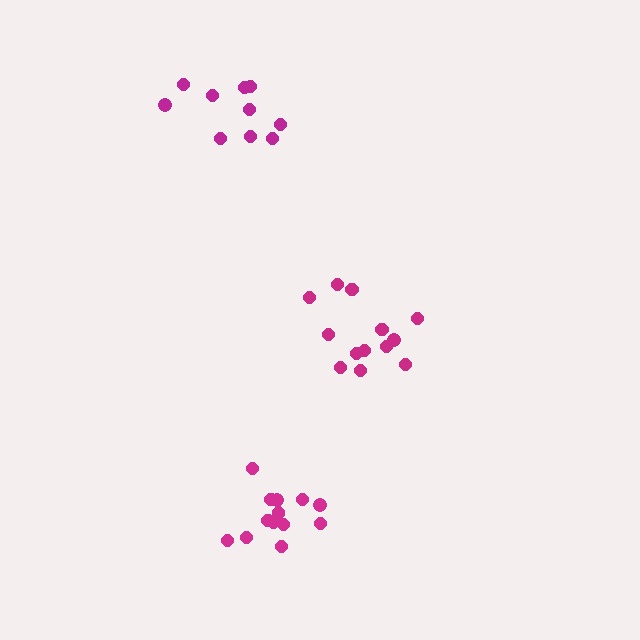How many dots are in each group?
Group 1: 10 dots, Group 2: 14 dots, Group 3: 13 dots (37 total).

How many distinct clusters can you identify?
There are 3 distinct clusters.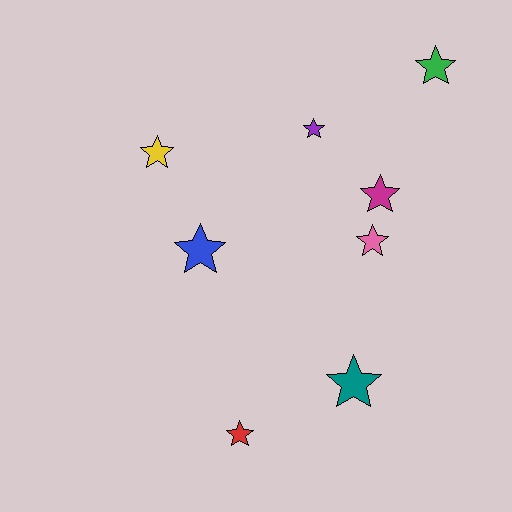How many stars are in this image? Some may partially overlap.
There are 8 stars.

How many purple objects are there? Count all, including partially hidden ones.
There is 1 purple object.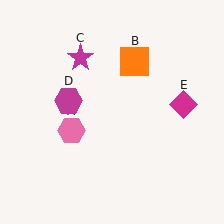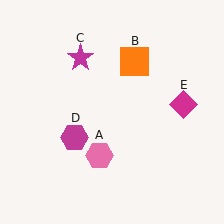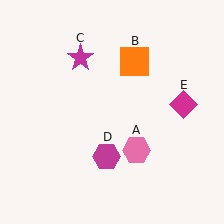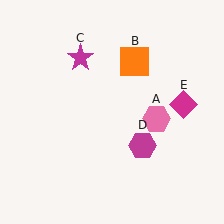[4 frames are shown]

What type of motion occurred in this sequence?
The pink hexagon (object A), magenta hexagon (object D) rotated counterclockwise around the center of the scene.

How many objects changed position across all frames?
2 objects changed position: pink hexagon (object A), magenta hexagon (object D).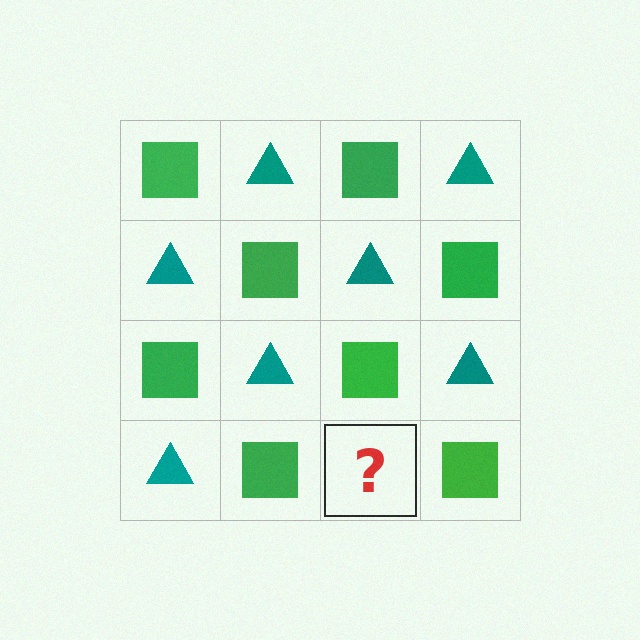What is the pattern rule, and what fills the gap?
The rule is that it alternates green square and teal triangle in a checkerboard pattern. The gap should be filled with a teal triangle.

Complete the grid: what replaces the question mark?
The question mark should be replaced with a teal triangle.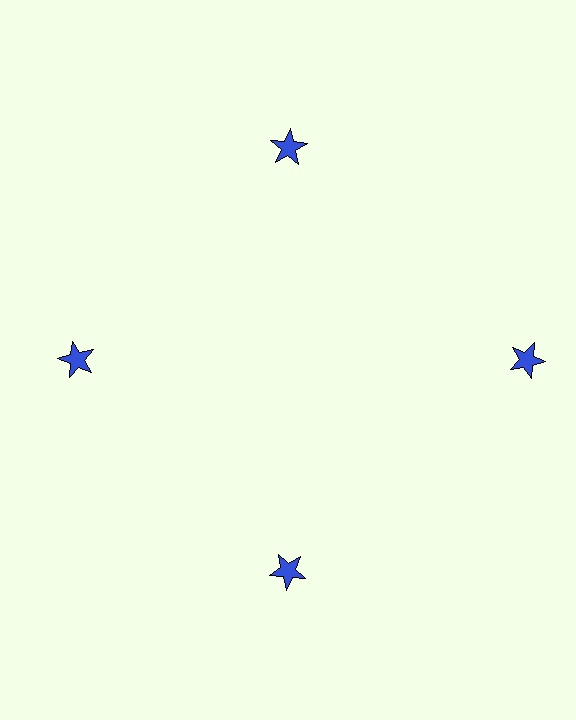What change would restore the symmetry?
The symmetry would be restored by moving it inward, back onto the ring so that all 4 stars sit at equal angles and equal distance from the center.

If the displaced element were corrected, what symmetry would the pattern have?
It would have 4-fold rotational symmetry — the pattern would map onto itself every 90 degrees.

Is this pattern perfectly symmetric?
No. The 4 blue stars are arranged in a ring, but one element near the 3 o'clock position is pushed outward from the center, breaking the 4-fold rotational symmetry.